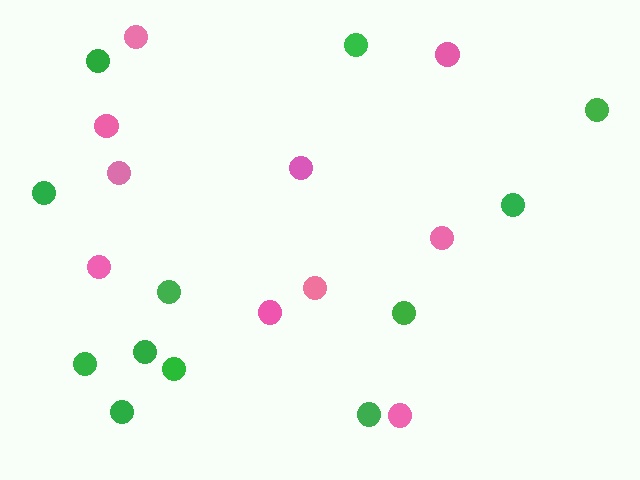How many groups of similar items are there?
There are 2 groups: one group of pink circles (10) and one group of green circles (12).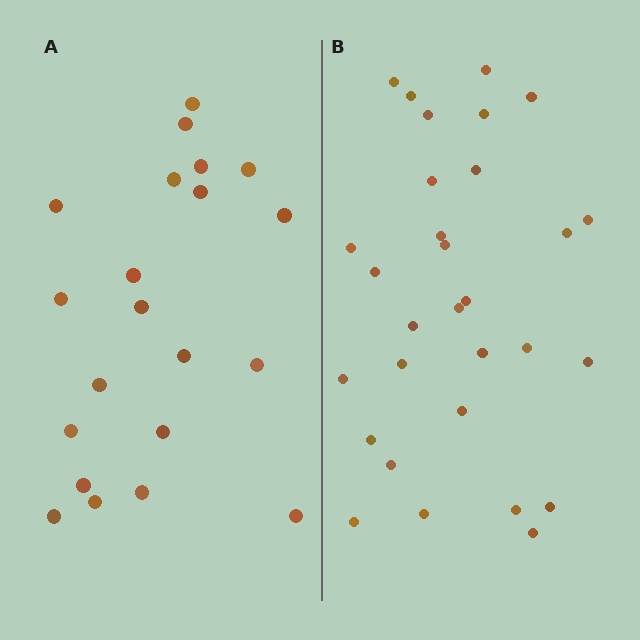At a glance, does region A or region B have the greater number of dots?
Region B (the right region) has more dots.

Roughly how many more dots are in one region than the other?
Region B has roughly 8 or so more dots than region A.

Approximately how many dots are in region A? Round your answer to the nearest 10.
About 20 dots. (The exact count is 21, which rounds to 20.)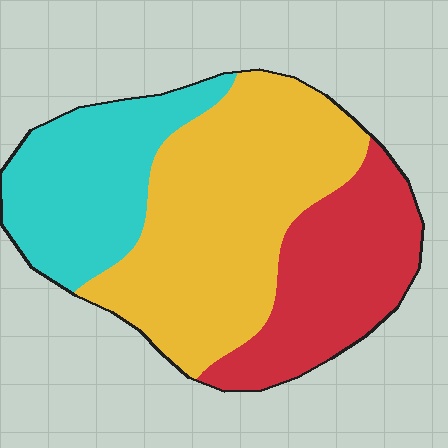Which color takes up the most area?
Yellow, at roughly 45%.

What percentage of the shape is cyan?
Cyan covers roughly 25% of the shape.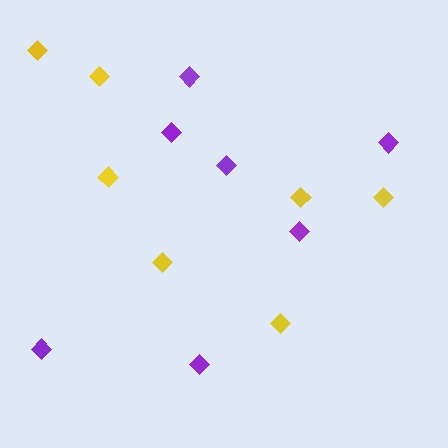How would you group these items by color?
There are 2 groups: one group of purple diamonds (7) and one group of yellow diamonds (7).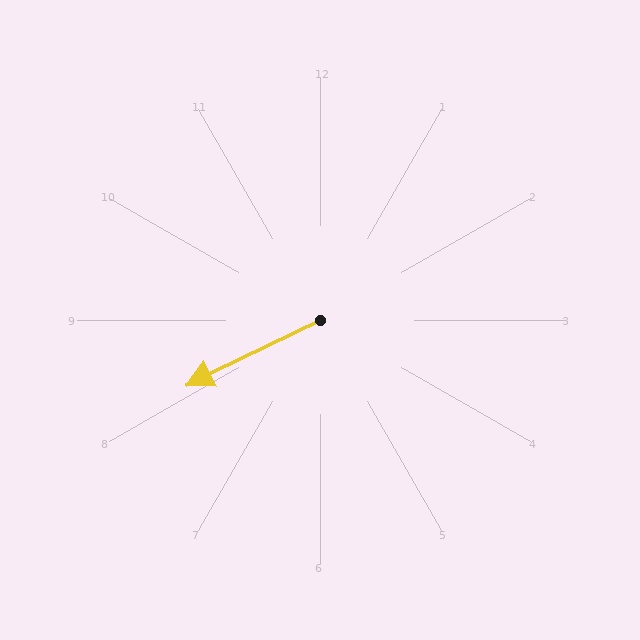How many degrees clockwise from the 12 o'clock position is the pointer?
Approximately 244 degrees.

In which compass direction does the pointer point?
Southwest.